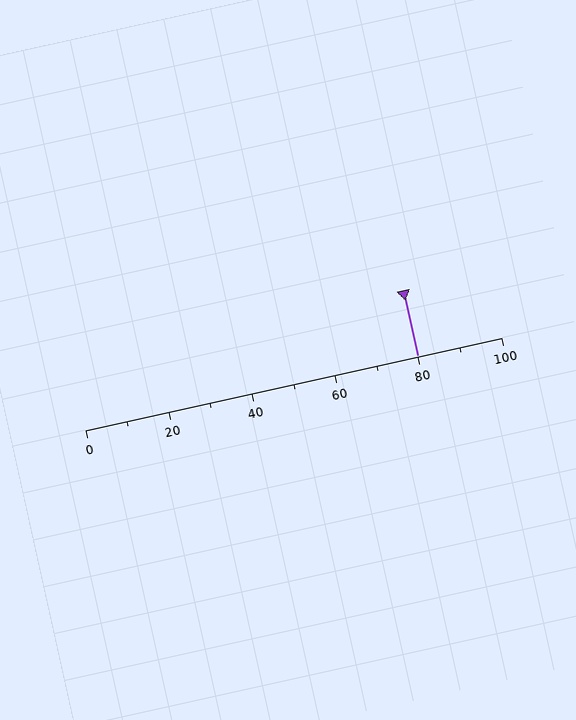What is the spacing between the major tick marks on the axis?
The major ticks are spaced 20 apart.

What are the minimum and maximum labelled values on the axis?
The axis runs from 0 to 100.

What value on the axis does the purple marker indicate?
The marker indicates approximately 80.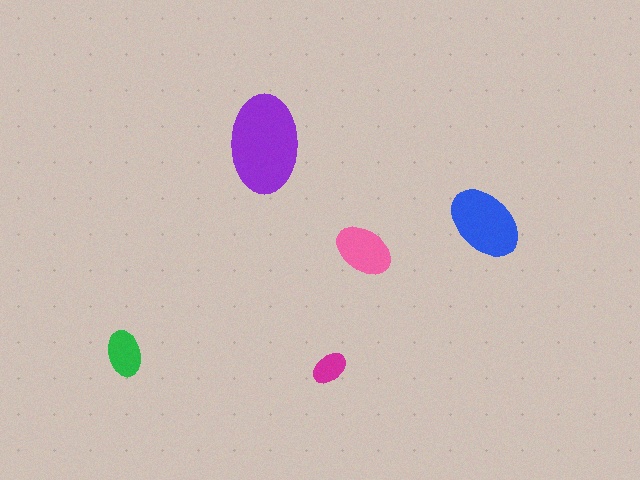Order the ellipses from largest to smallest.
the purple one, the blue one, the pink one, the green one, the magenta one.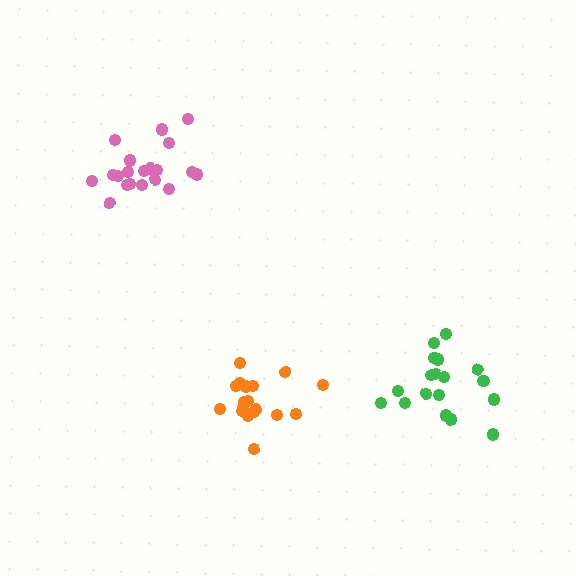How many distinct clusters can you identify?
There are 3 distinct clusters.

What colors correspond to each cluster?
The clusters are colored: pink, orange, green.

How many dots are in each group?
Group 1: 20 dots, Group 2: 18 dots, Group 3: 18 dots (56 total).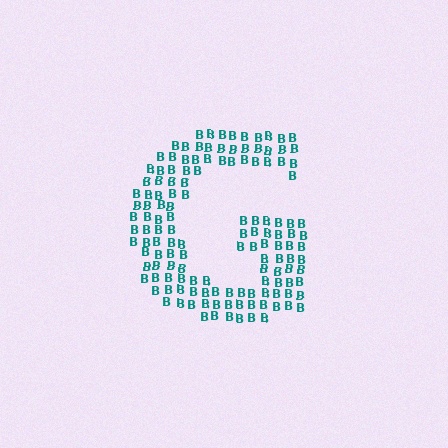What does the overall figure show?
The overall figure shows the letter G.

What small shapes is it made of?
It is made of small letter B's.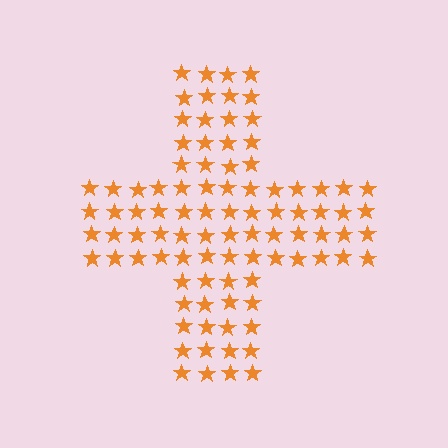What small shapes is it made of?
It is made of small stars.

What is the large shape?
The large shape is a cross.